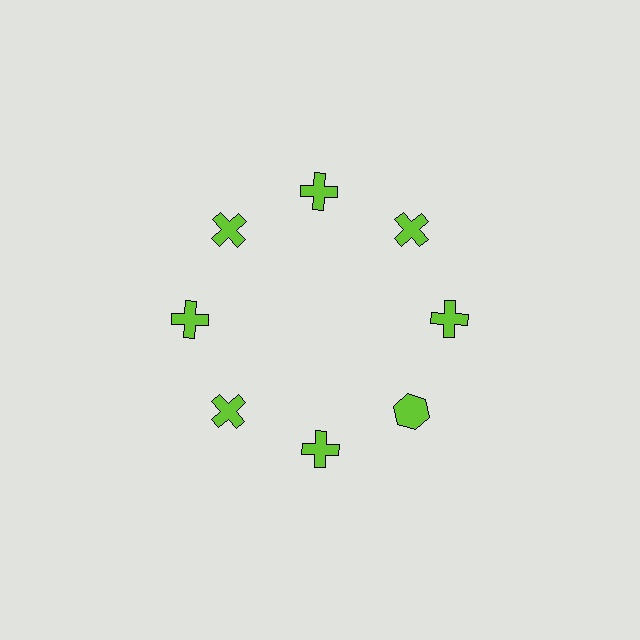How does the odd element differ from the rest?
It has a different shape: hexagon instead of cross.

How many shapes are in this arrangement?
There are 8 shapes arranged in a ring pattern.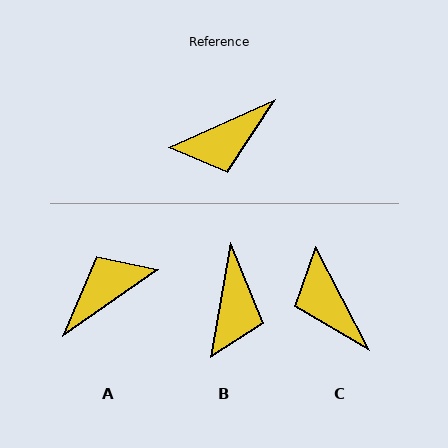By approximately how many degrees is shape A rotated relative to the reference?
Approximately 169 degrees clockwise.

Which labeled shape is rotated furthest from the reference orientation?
A, about 169 degrees away.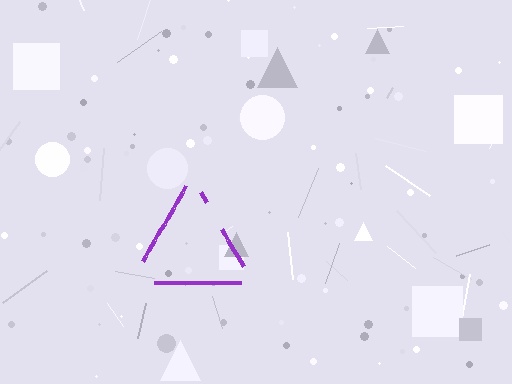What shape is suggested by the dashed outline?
The dashed outline suggests a triangle.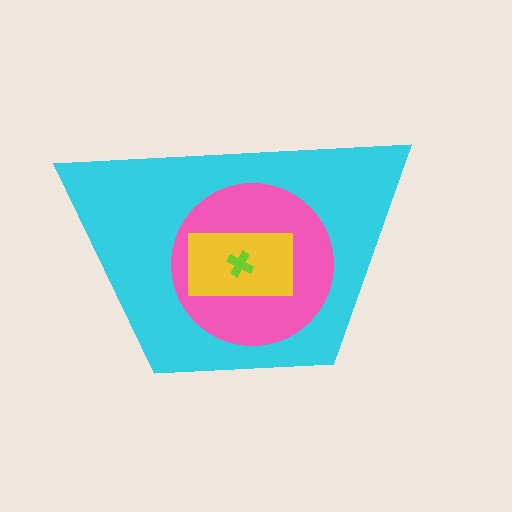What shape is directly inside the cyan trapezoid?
The pink circle.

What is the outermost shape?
The cyan trapezoid.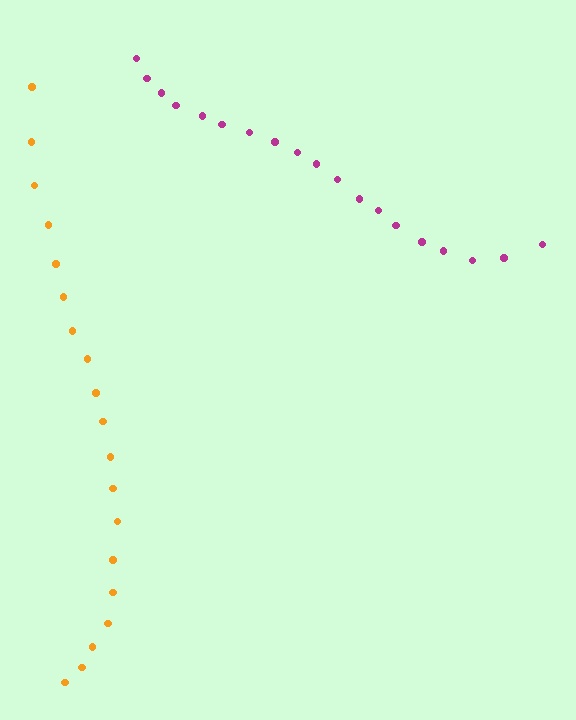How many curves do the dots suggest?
There are 2 distinct paths.